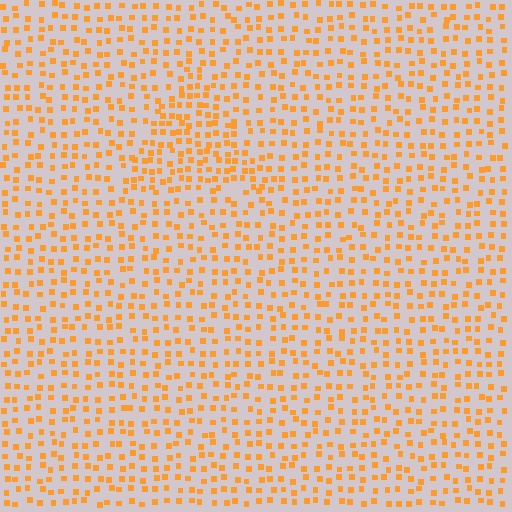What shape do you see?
I see a triangle.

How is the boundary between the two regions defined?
The boundary is defined by a change in element density (approximately 1.6x ratio). All elements are the same color, size, and shape.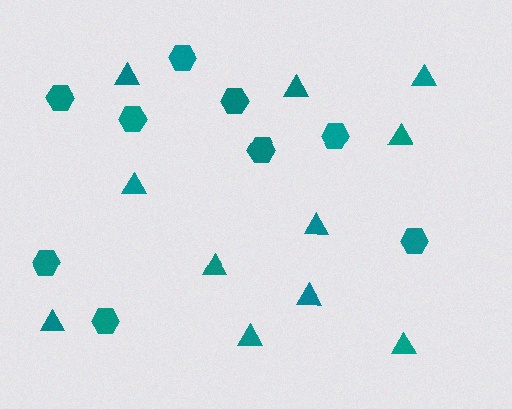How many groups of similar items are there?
There are 2 groups: one group of triangles (11) and one group of hexagons (9).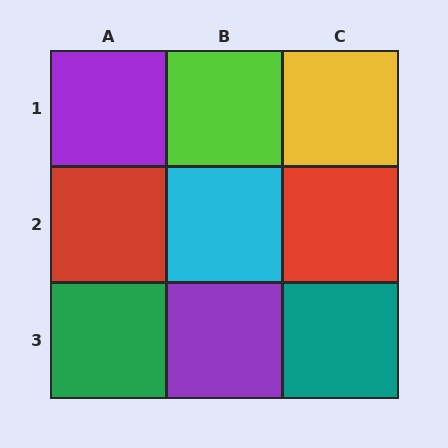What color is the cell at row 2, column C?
Red.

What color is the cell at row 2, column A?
Red.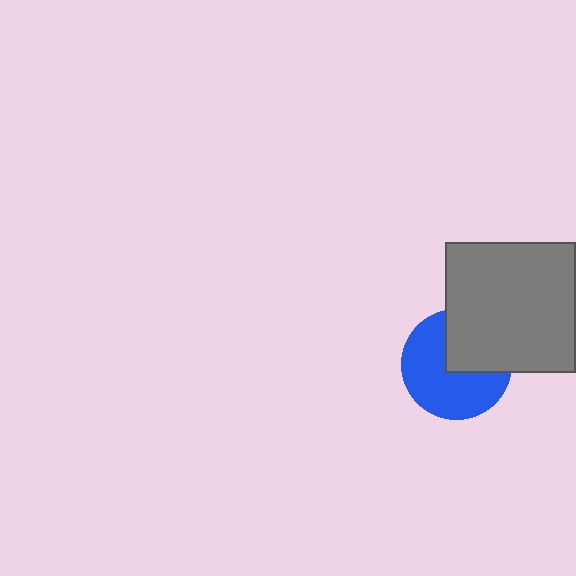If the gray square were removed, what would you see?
You would see the complete blue circle.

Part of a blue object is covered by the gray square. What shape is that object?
It is a circle.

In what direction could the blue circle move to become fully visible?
The blue circle could move toward the lower-left. That would shift it out from behind the gray square entirely.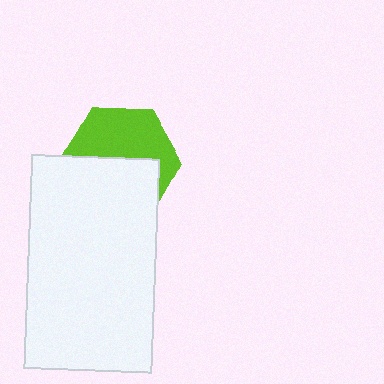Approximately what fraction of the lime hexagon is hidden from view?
Roughly 51% of the lime hexagon is hidden behind the white rectangle.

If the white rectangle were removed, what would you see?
You would see the complete lime hexagon.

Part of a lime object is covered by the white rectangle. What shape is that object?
It is a hexagon.